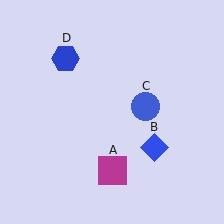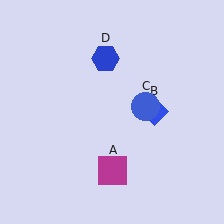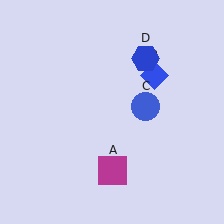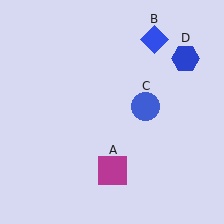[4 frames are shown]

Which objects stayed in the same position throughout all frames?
Magenta square (object A) and blue circle (object C) remained stationary.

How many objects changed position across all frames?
2 objects changed position: blue diamond (object B), blue hexagon (object D).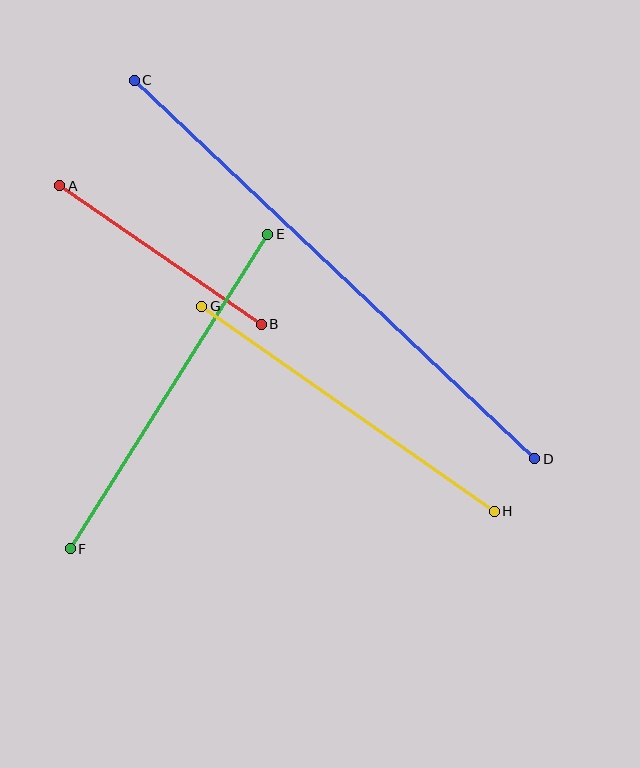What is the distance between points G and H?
The distance is approximately 358 pixels.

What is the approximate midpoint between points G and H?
The midpoint is at approximately (348, 409) pixels.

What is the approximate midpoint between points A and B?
The midpoint is at approximately (161, 255) pixels.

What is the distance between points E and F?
The distance is approximately 371 pixels.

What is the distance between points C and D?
The distance is approximately 551 pixels.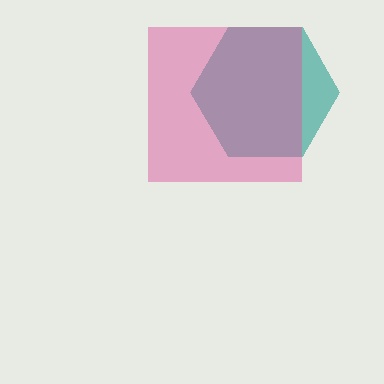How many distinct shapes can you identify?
There are 2 distinct shapes: a teal hexagon, a pink square.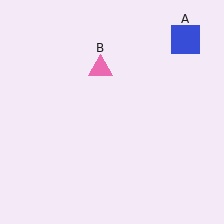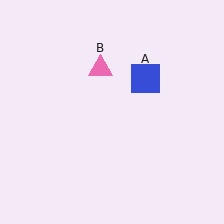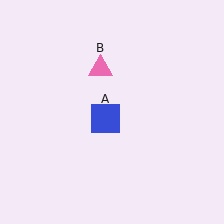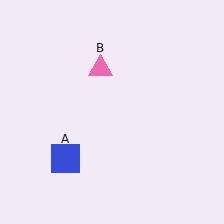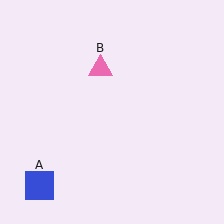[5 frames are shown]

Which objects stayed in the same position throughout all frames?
Pink triangle (object B) remained stationary.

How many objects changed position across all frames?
1 object changed position: blue square (object A).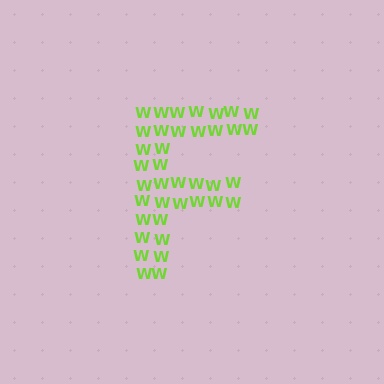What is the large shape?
The large shape is the letter F.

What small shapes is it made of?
It is made of small letter W's.